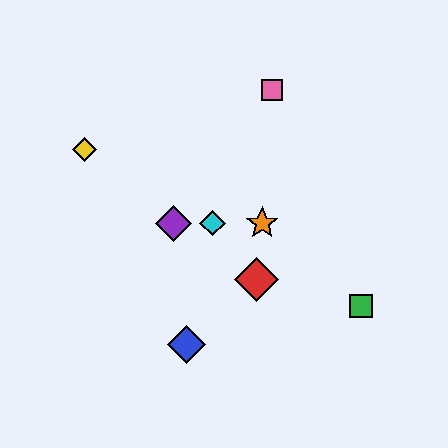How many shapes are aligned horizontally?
3 shapes (the purple diamond, the orange star, the cyan diamond) are aligned horizontally.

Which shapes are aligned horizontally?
The purple diamond, the orange star, the cyan diamond are aligned horizontally.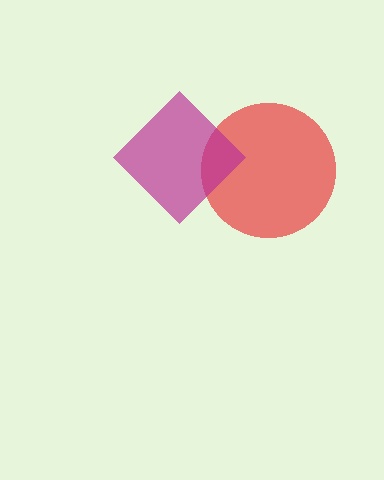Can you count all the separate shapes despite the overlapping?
Yes, there are 2 separate shapes.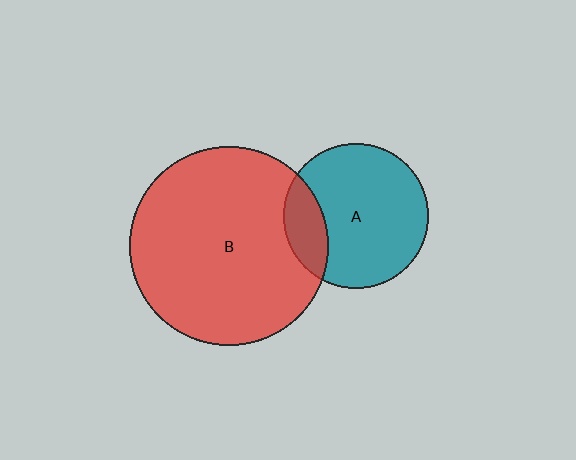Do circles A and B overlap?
Yes.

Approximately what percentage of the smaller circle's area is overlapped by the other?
Approximately 20%.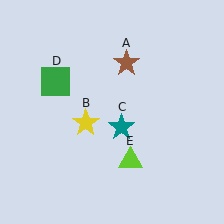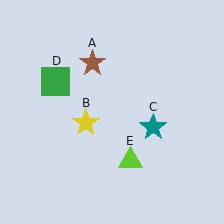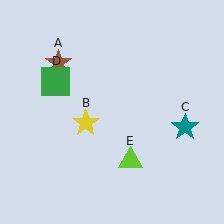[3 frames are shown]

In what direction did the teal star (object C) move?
The teal star (object C) moved right.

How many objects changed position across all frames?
2 objects changed position: brown star (object A), teal star (object C).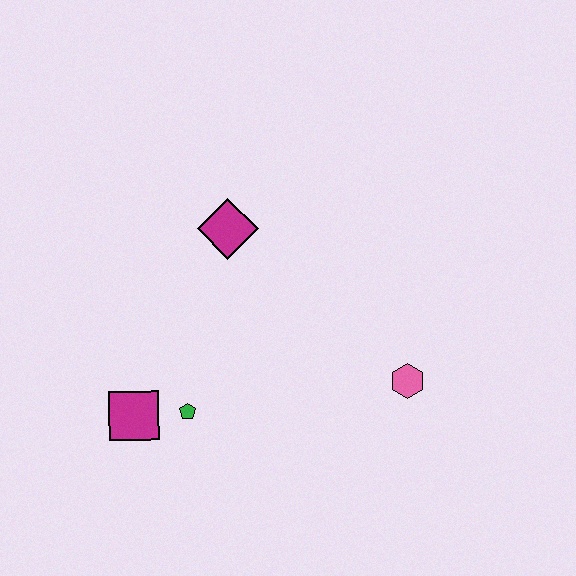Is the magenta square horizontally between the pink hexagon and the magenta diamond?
No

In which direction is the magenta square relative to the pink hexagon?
The magenta square is to the left of the pink hexagon.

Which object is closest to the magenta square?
The green pentagon is closest to the magenta square.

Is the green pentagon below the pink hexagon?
Yes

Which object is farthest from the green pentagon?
The pink hexagon is farthest from the green pentagon.